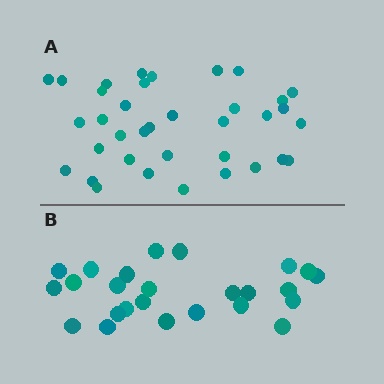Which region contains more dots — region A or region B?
Region A (the top region) has more dots.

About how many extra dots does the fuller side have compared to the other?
Region A has roughly 12 or so more dots than region B.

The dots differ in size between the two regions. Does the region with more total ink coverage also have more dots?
No. Region B has more total ink coverage because its dots are larger, but region A actually contains more individual dots. Total area can be misleading — the number of items is what matters here.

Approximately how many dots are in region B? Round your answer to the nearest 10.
About 20 dots. (The exact count is 25, which rounds to 20.)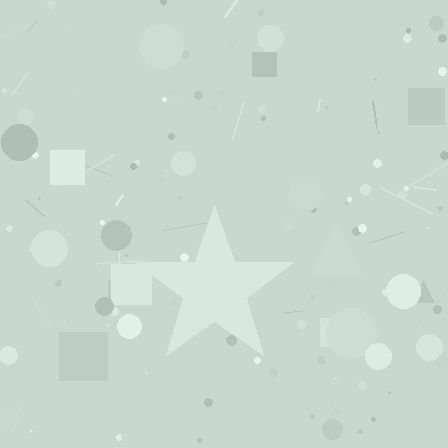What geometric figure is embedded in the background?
A star is embedded in the background.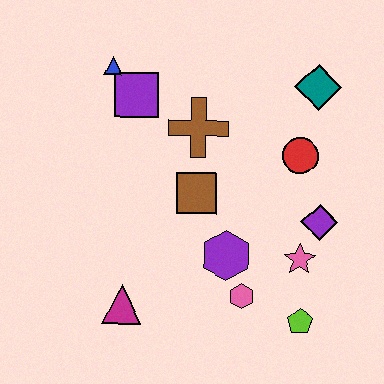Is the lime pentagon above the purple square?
No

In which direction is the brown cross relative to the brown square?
The brown cross is above the brown square.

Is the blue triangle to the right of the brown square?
No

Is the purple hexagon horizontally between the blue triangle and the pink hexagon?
Yes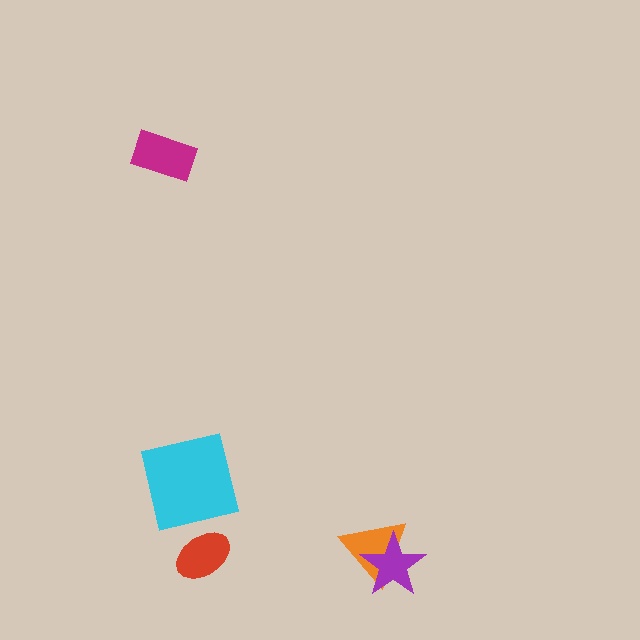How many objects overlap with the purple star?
1 object overlaps with the purple star.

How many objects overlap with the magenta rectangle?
0 objects overlap with the magenta rectangle.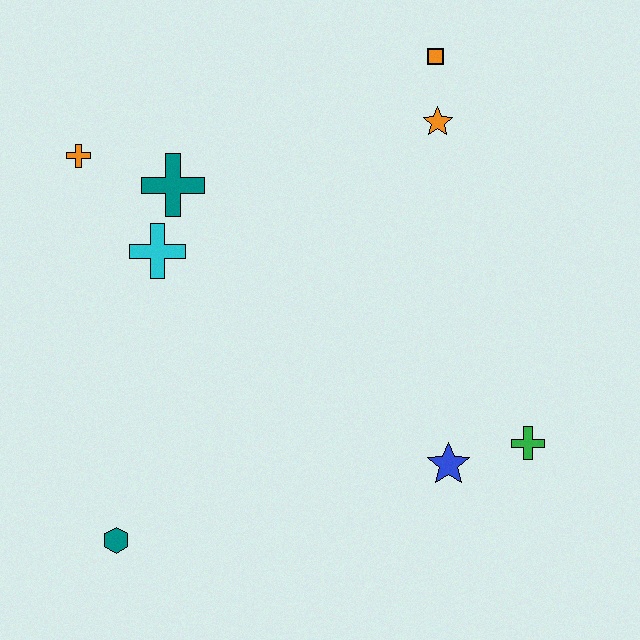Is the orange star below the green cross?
No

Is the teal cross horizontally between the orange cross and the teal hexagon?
No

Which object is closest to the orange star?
The orange square is closest to the orange star.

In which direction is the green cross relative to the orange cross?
The green cross is to the right of the orange cross.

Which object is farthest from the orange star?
The teal hexagon is farthest from the orange star.